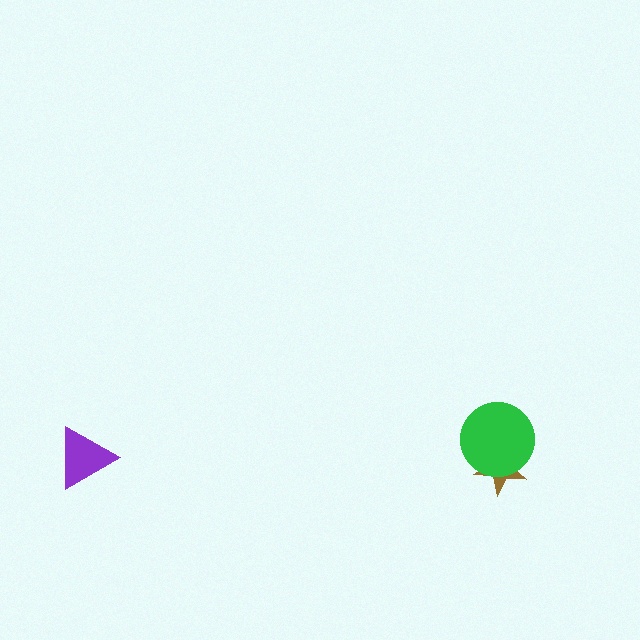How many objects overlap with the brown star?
1 object overlaps with the brown star.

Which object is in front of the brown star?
The green circle is in front of the brown star.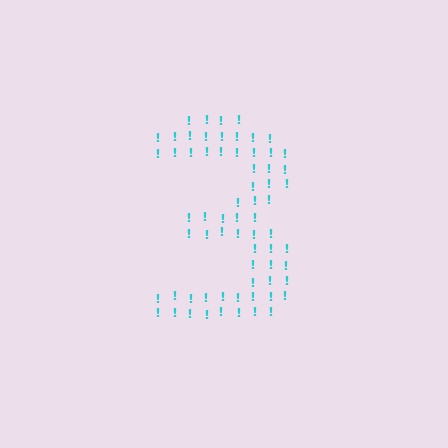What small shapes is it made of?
It is made of small exclamation marks.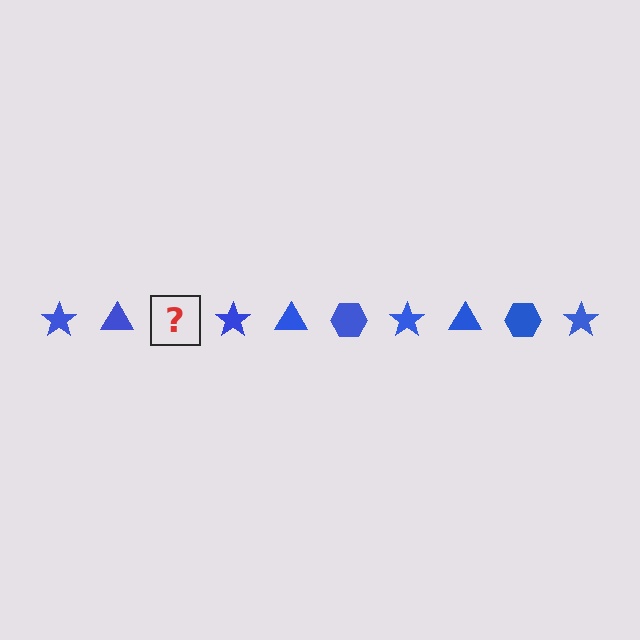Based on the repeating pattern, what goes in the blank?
The blank should be a blue hexagon.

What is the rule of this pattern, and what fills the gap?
The rule is that the pattern cycles through star, triangle, hexagon shapes in blue. The gap should be filled with a blue hexagon.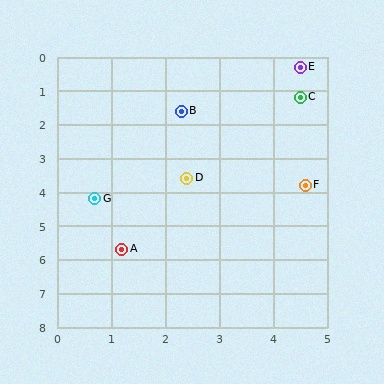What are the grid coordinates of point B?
Point B is at approximately (2.3, 1.6).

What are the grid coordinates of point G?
Point G is at approximately (0.7, 4.2).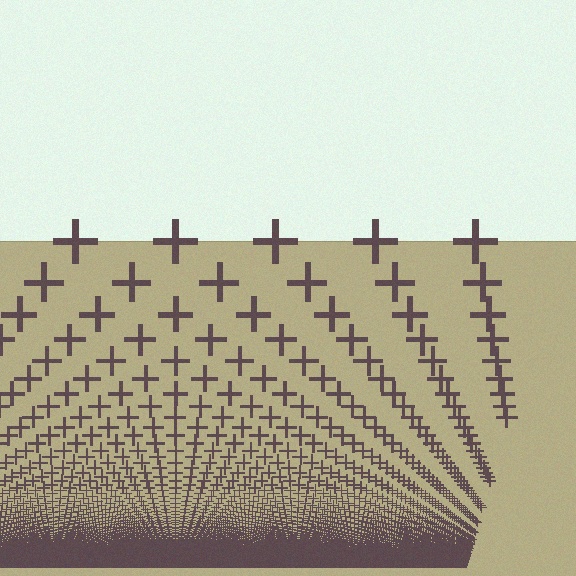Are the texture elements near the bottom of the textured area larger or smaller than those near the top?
Smaller. The gradient is inverted — elements near the bottom are smaller and denser.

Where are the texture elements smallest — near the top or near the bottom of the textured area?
Near the bottom.